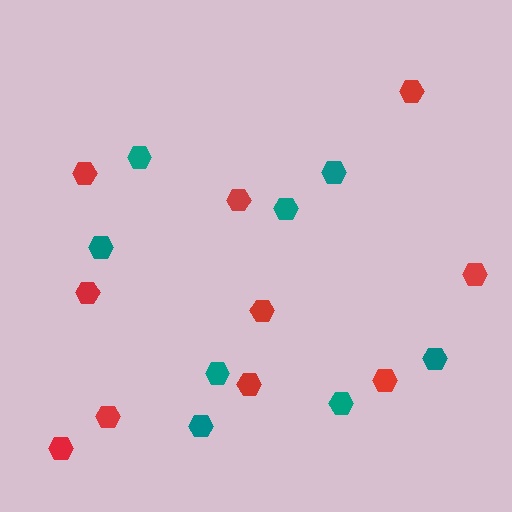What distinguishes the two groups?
There are 2 groups: one group of red hexagons (10) and one group of teal hexagons (8).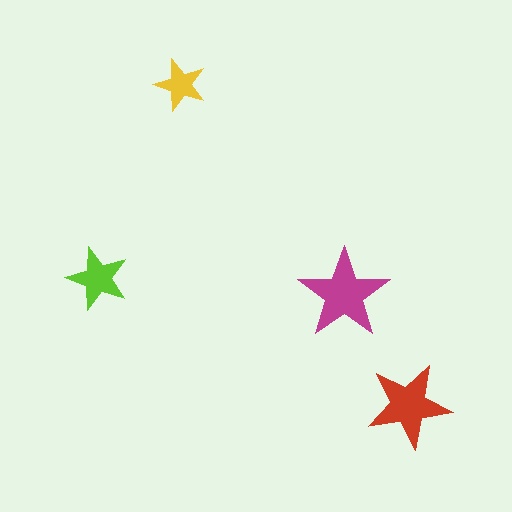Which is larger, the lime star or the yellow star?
The lime one.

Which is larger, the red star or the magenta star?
The magenta one.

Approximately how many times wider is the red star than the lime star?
About 1.5 times wider.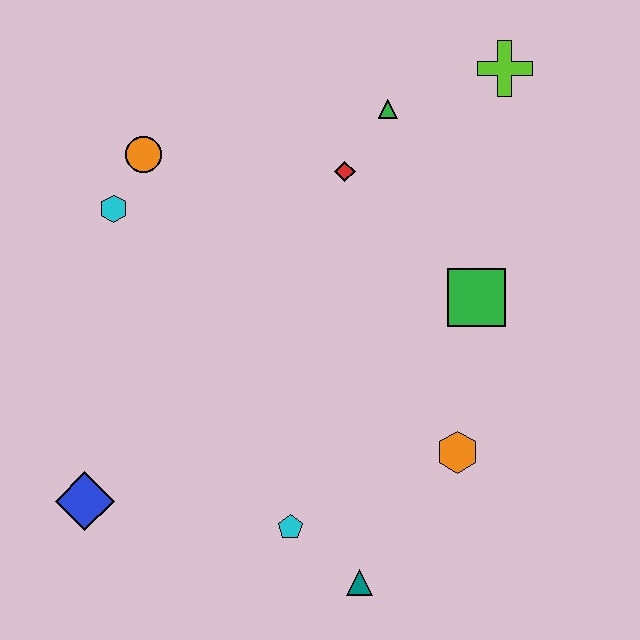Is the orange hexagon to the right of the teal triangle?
Yes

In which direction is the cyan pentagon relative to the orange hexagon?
The cyan pentagon is to the left of the orange hexagon.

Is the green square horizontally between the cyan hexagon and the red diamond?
No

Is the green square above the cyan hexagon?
No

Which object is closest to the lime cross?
The green triangle is closest to the lime cross.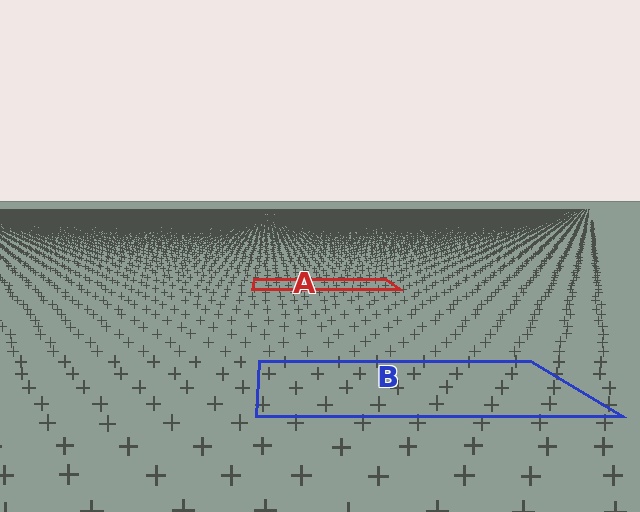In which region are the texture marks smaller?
The texture marks are smaller in region A, because it is farther away.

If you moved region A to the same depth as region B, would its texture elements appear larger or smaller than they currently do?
They would appear larger. At a closer depth, the same texture elements are projected at a bigger on-screen size.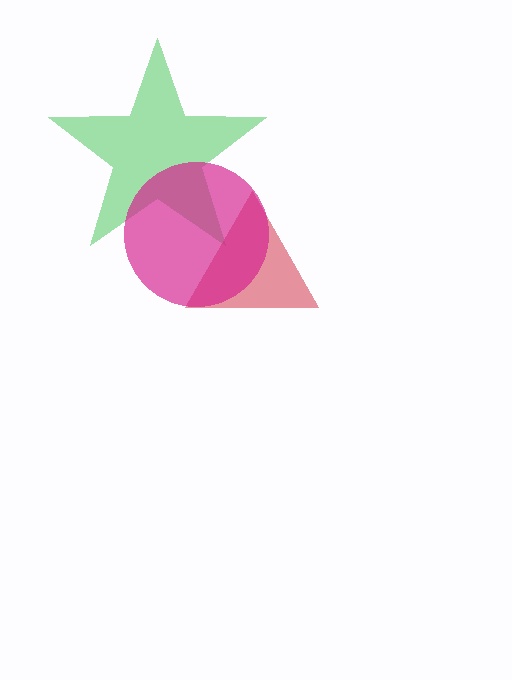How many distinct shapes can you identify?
There are 3 distinct shapes: a green star, a red triangle, a magenta circle.